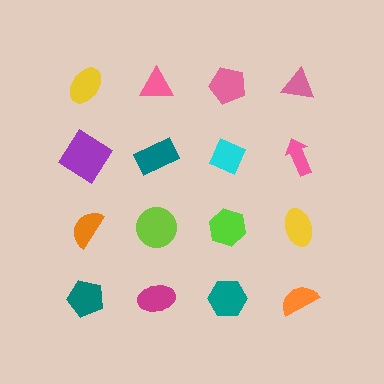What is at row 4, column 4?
An orange semicircle.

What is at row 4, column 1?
A teal pentagon.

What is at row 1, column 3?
A pink pentagon.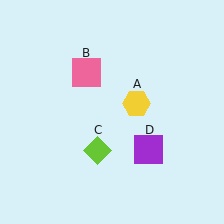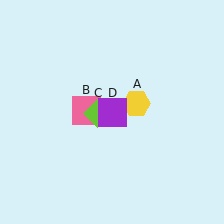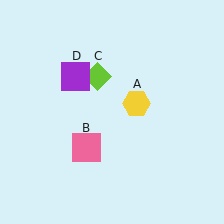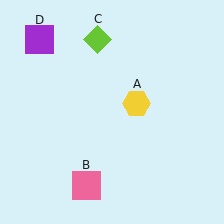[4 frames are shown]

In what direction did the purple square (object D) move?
The purple square (object D) moved up and to the left.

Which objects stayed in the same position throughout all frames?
Yellow hexagon (object A) remained stationary.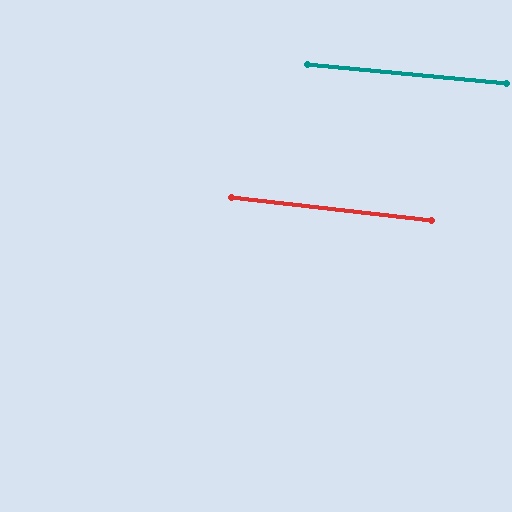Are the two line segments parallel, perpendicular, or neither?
Parallel — their directions differ by only 0.7°.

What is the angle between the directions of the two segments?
Approximately 1 degree.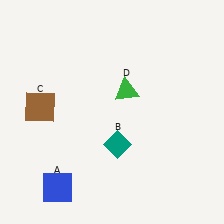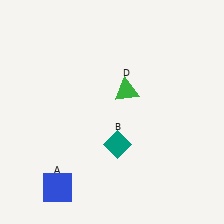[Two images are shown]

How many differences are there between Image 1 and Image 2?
There is 1 difference between the two images.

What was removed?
The brown square (C) was removed in Image 2.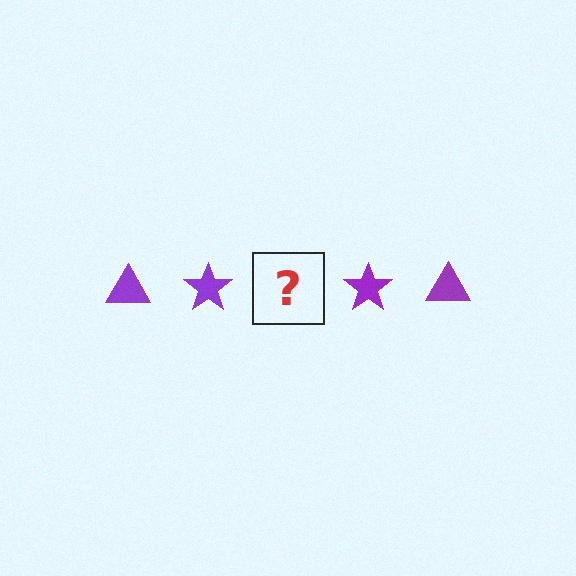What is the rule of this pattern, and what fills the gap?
The rule is that the pattern cycles through triangle, star shapes in purple. The gap should be filled with a purple triangle.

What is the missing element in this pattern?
The missing element is a purple triangle.